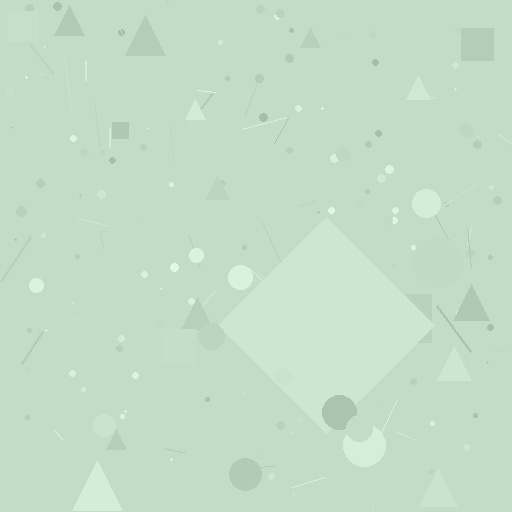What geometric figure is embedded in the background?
A diamond is embedded in the background.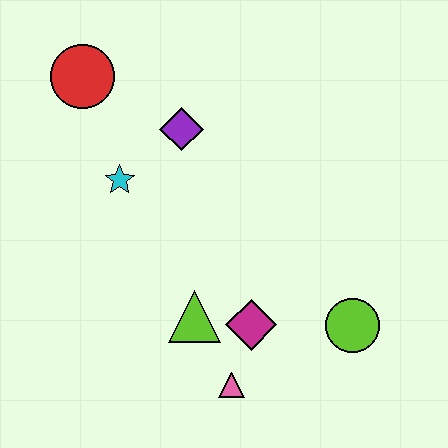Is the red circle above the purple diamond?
Yes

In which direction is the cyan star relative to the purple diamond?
The cyan star is to the left of the purple diamond.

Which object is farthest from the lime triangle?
The red circle is farthest from the lime triangle.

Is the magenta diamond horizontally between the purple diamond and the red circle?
No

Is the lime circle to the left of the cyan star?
No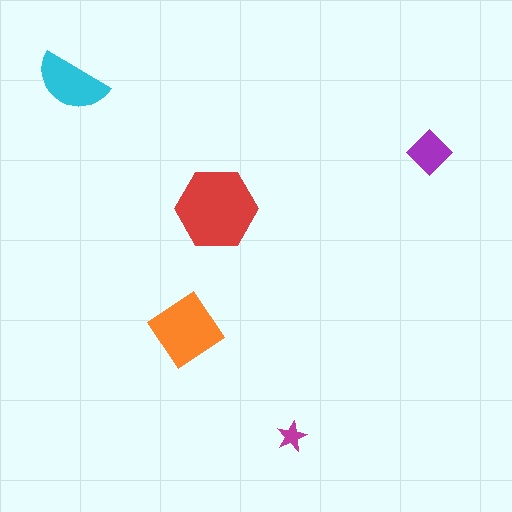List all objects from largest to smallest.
The red hexagon, the orange diamond, the cyan semicircle, the purple diamond, the magenta star.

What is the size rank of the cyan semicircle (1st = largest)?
3rd.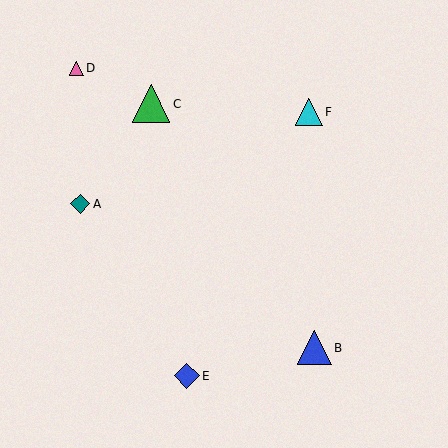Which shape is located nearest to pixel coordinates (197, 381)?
The blue diamond (labeled E) at (187, 376) is nearest to that location.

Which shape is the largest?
The green triangle (labeled C) is the largest.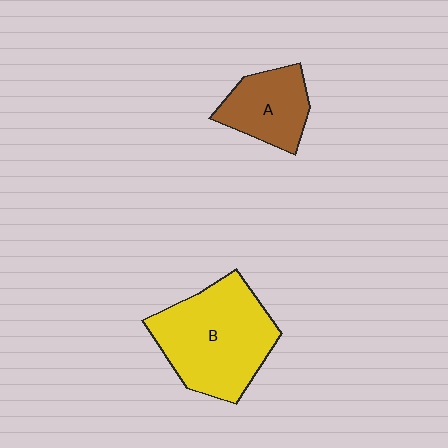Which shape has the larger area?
Shape B (yellow).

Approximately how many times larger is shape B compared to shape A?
Approximately 1.9 times.